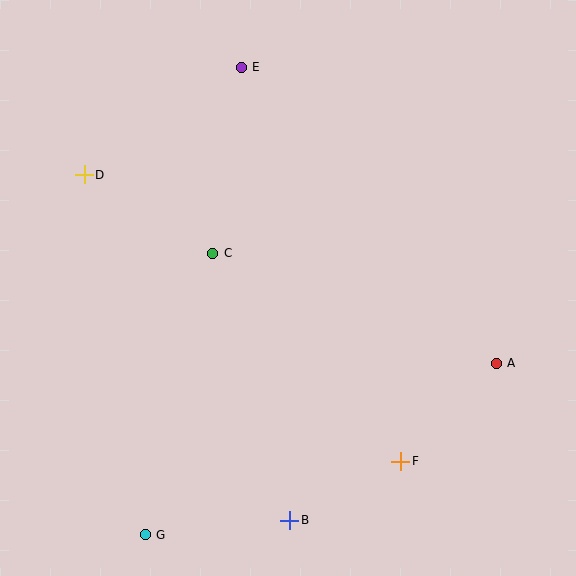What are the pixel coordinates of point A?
Point A is at (496, 363).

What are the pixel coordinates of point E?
Point E is at (241, 67).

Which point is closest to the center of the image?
Point C at (213, 253) is closest to the center.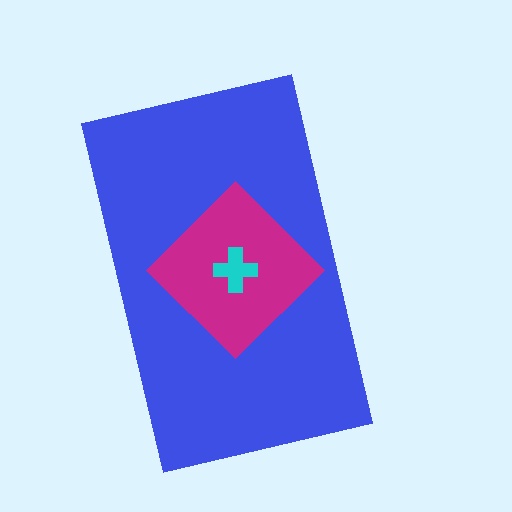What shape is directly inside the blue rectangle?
The magenta diamond.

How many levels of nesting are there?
3.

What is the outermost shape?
The blue rectangle.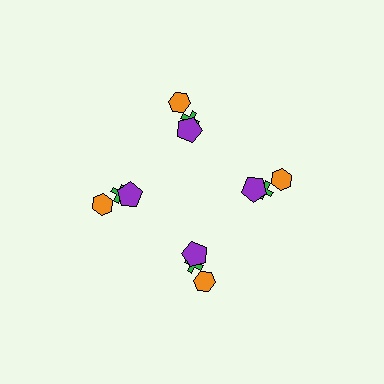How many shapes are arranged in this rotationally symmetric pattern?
There are 12 shapes, arranged in 4 groups of 3.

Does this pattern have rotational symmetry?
Yes, this pattern has 4-fold rotational symmetry. It looks the same after rotating 90 degrees around the center.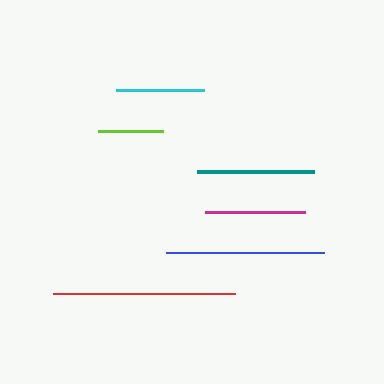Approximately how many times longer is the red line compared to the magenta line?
The red line is approximately 1.8 times the length of the magenta line.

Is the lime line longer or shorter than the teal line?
The teal line is longer than the lime line.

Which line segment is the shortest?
The lime line is the shortest at approximately 65 pixels.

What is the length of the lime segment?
The lime segment is approximately 65 pixels long.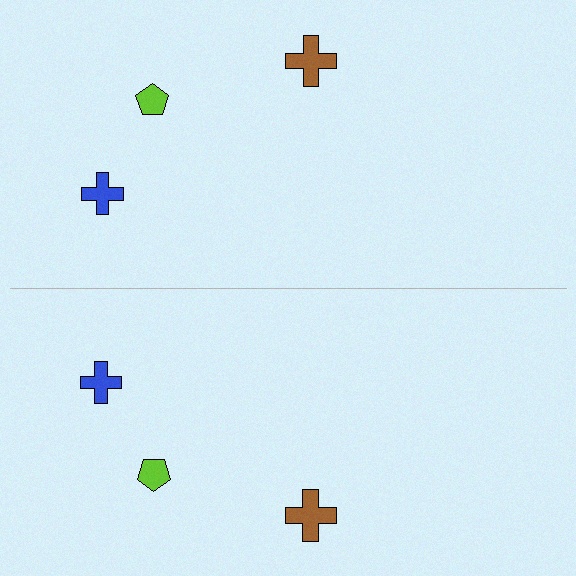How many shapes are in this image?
There are 6 shapes in this image.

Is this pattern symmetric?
Yes, this pattern has bilateral (reflection) symmetry.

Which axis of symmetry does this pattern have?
The pattern has a horizontal axis of symmetry running through the center of the image.